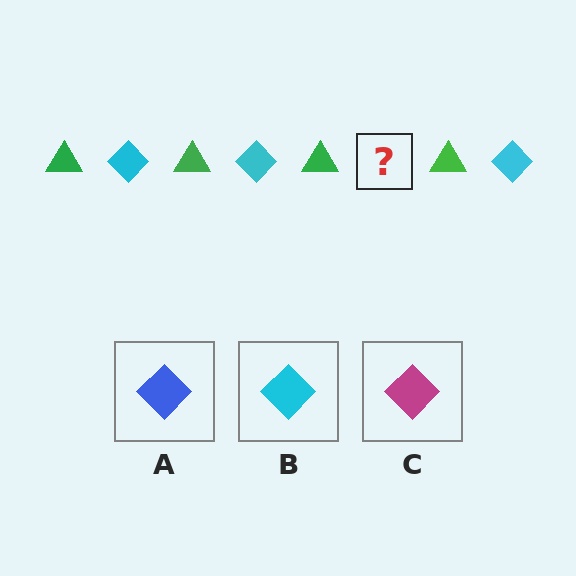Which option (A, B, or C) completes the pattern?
B.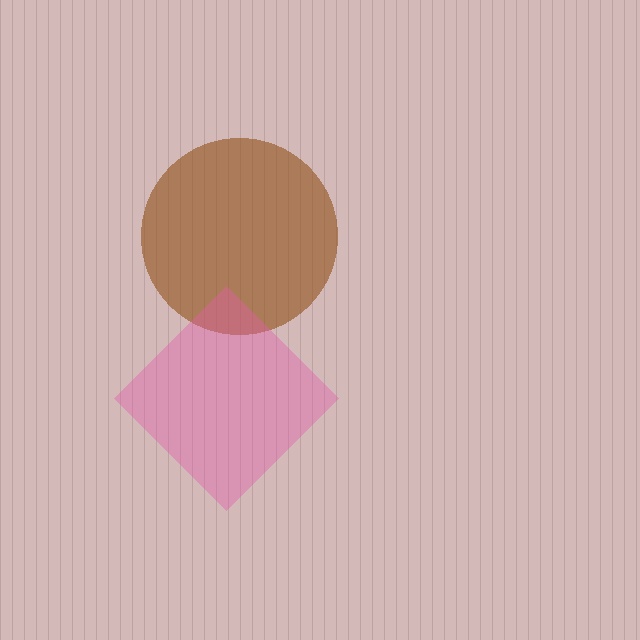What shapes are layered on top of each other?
The layered shapes are: a brown circle, a pink diamond.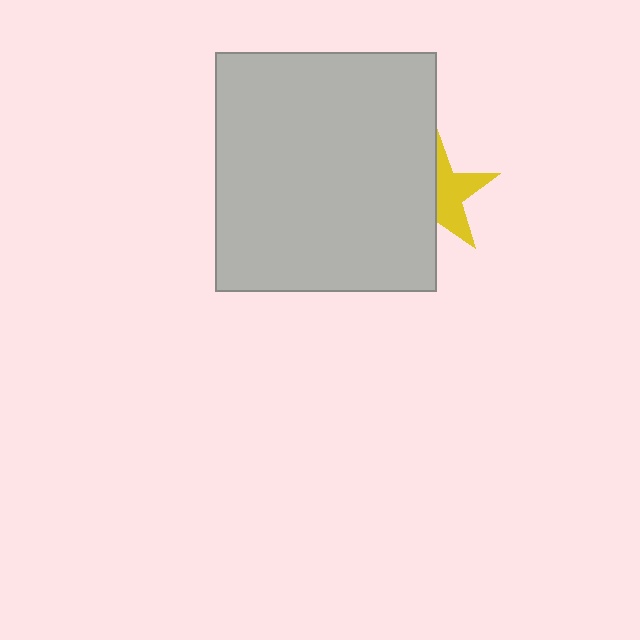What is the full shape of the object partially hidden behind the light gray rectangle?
The partially hidden object is a yellow star.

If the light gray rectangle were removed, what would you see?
You would see the complete yellow star.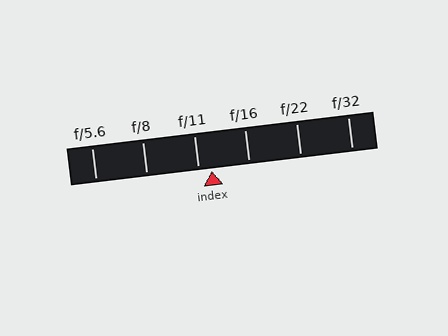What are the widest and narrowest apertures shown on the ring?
The widest aperture shown is f/5.6 and the narrowest is f/32.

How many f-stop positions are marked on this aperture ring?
There are 6 f-stop positions marked.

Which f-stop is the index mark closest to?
The index mark is closest to f/11.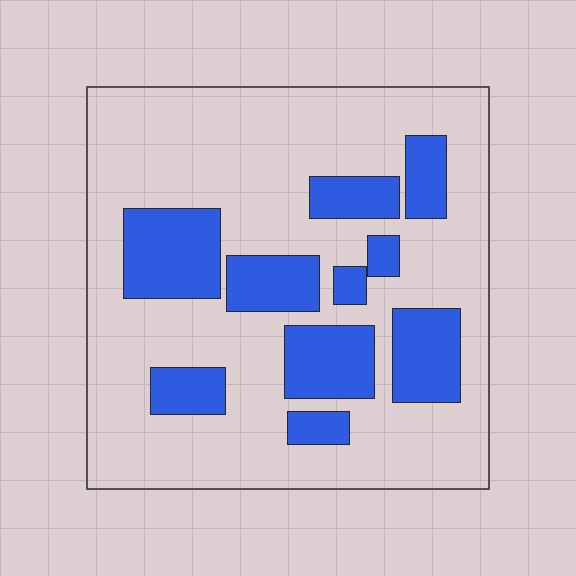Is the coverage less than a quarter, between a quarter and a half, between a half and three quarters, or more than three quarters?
Between a quarter and a half.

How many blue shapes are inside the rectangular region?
10.